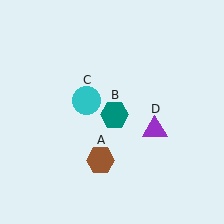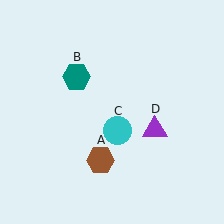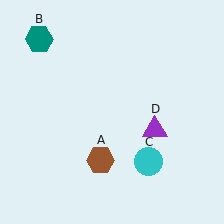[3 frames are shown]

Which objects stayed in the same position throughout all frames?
Brown hexagon (object A) and purple triangle (object D) remained stationary.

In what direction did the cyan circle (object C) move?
The cyan circle (object C) moved down and to the right.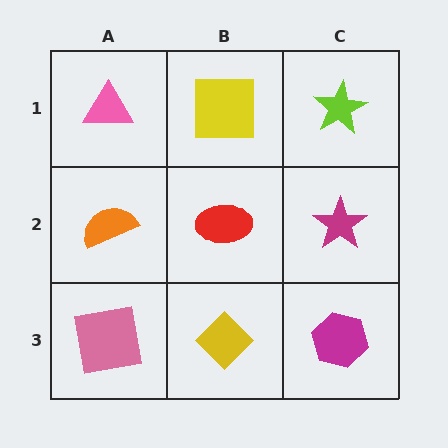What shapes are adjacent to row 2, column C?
A lime star (row 1, column C), a magenta hexagon (row 3, column C), a red ellipse (row 2, column B).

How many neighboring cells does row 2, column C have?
3.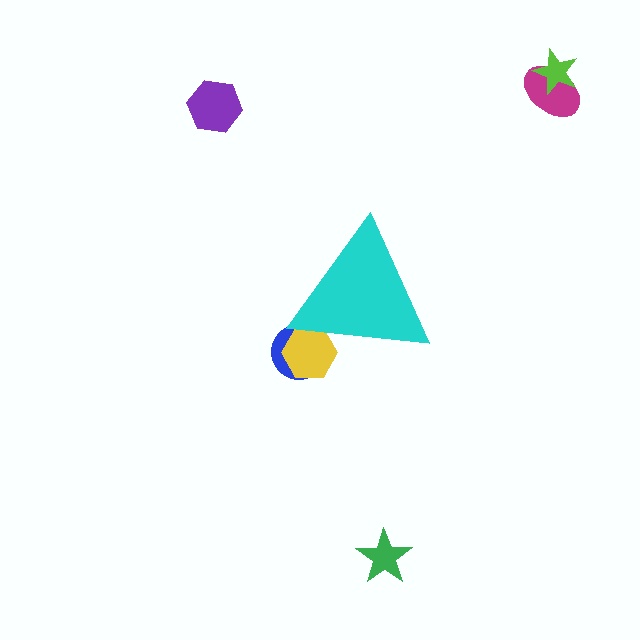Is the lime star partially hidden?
No, the lime star is fully visible.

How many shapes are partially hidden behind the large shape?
2 shapes are partially hidden.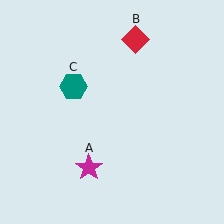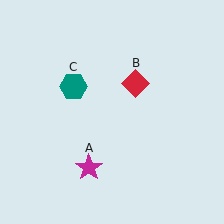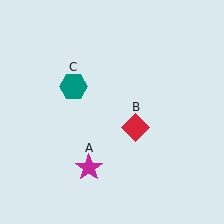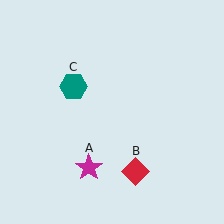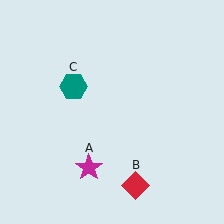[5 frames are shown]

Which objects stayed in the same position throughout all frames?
Magenta star (object A) and teal hexagon (object C) remained stationary.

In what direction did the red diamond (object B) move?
The red diamond (object B) moved down.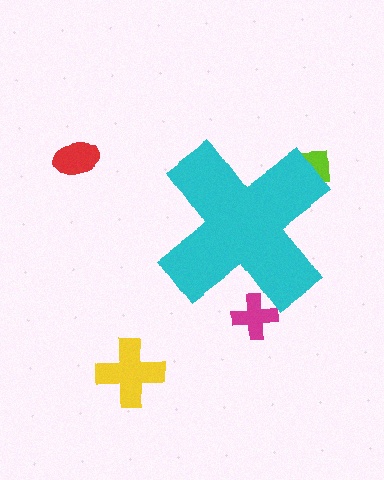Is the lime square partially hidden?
Yes, the lime square is partially hidden behind the cyan cross.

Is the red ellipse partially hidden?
No, the red ellipse is fully visible.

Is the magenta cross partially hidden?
Yes, the magenta cross is partially hidden behind the cyan cross.